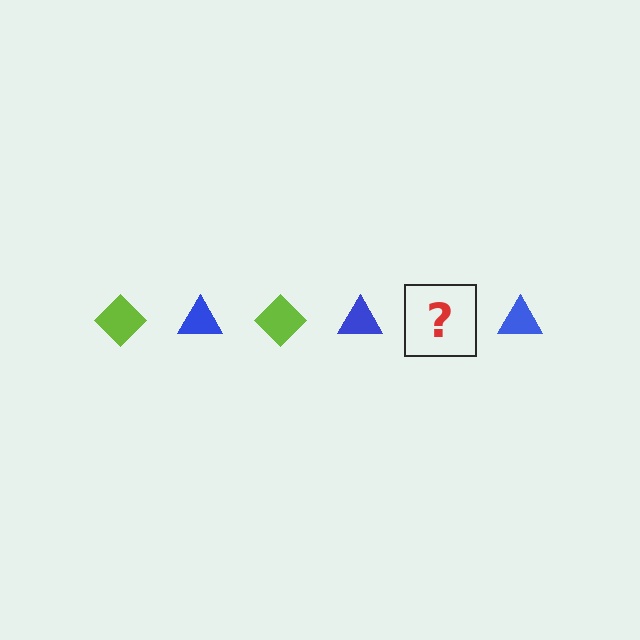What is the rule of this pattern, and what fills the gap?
The rule is that the pattern alternates between lime diamond and blue triangle. The gap should be filled with a lime diamond.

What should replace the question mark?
The question mark should be replaced with a lime diamond.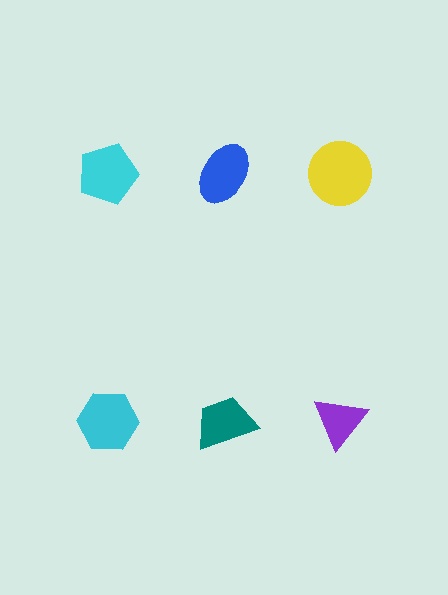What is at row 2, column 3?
A purple triangle.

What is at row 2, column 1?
A cyan hexagon.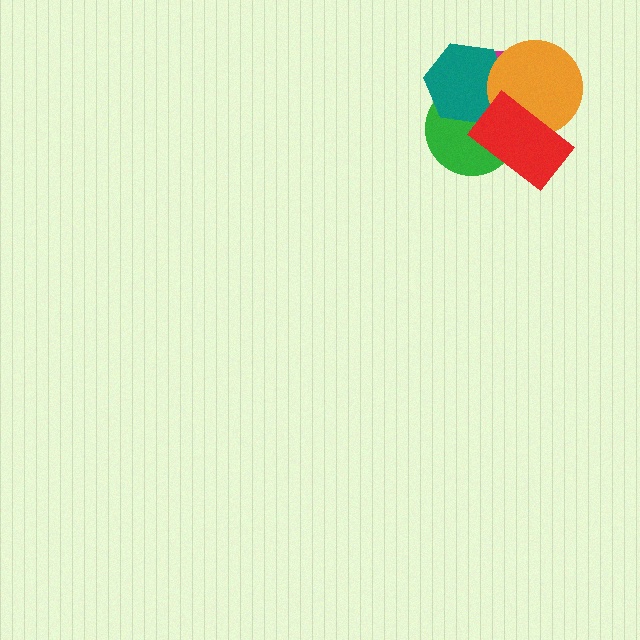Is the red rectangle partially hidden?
No, no other shape covers it.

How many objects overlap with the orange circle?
4 objects overlap with the orange circle.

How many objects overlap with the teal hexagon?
4 objects overlap with the teal hexagon.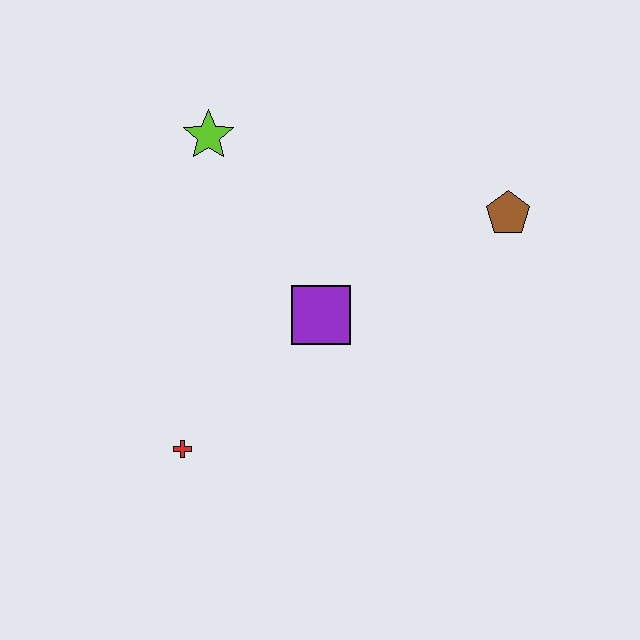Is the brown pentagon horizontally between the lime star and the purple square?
No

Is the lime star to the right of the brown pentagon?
No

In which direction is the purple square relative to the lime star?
The purple square is below the lime star.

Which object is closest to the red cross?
The purple square is closest to the red cross.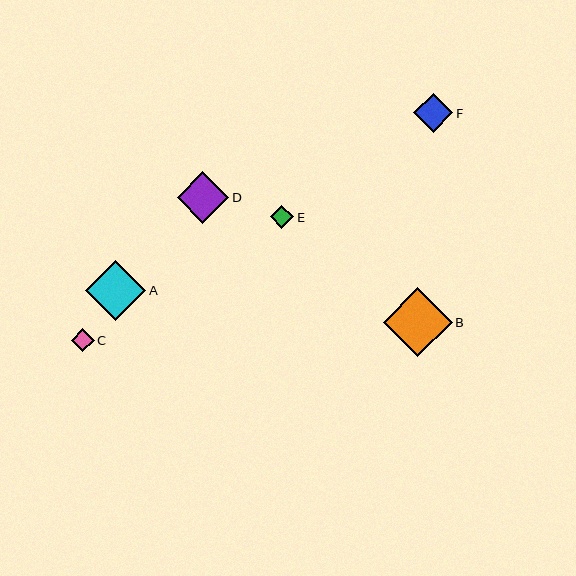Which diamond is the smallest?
Diamond C is the smallest with a size of approximately 23 pixels.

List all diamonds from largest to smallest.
From largest to smallest: B, A, D, F, E, C.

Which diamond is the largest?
Diamond B is the largest with a size of approximately 69 pixels.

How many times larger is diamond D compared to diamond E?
Diamond D is approximately 2.2 times the size of diamond E.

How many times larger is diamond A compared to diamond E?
Diamond A is approximately 2.6 times the size of diamond E.